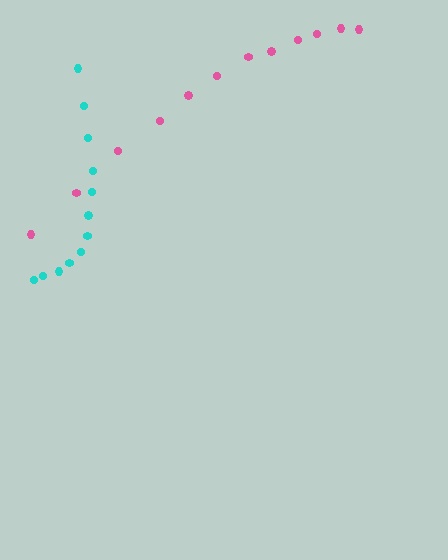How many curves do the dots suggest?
There are 2 distinct paths.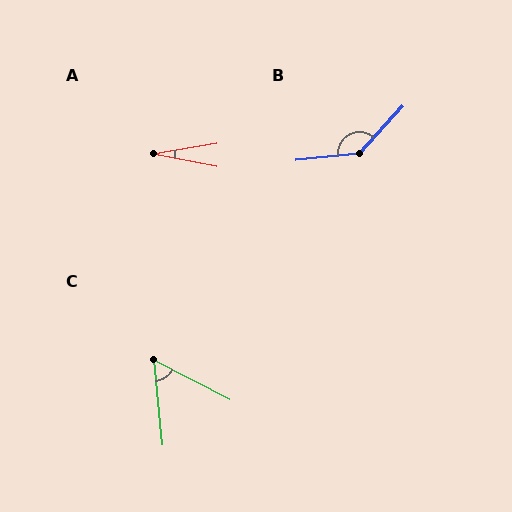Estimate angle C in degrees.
Approximately 57 degrees.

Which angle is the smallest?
A, at approximately 20 degrees.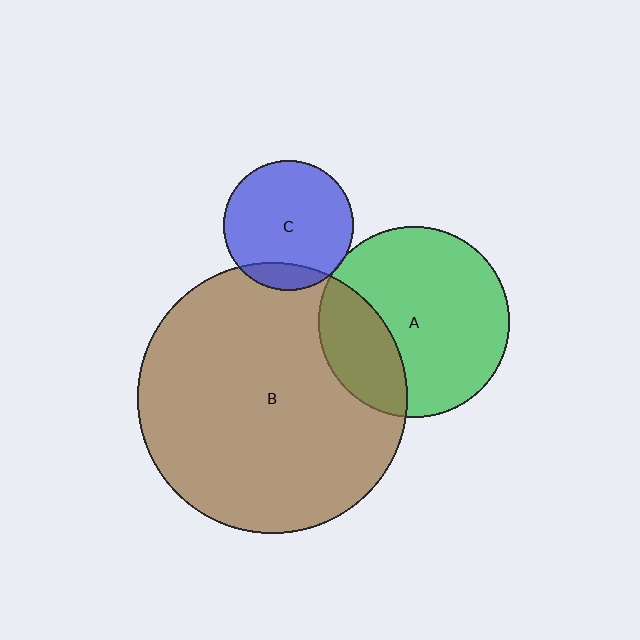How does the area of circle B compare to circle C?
Approximately 4.3 times.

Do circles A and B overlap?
Yes.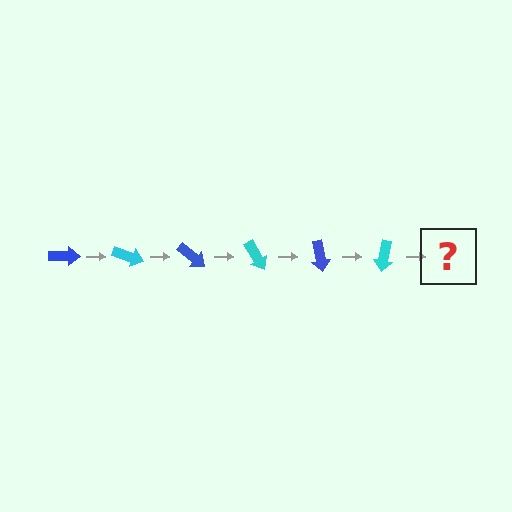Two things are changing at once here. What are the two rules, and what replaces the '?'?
The two rules are that it rotates 20 degrees each step and the color cycles through blue and cyan. The '?' should be a blue arrow, rotated 120 degrees from the start.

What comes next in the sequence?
The next element should be a blue arrow, rotated 120 degrees from the start.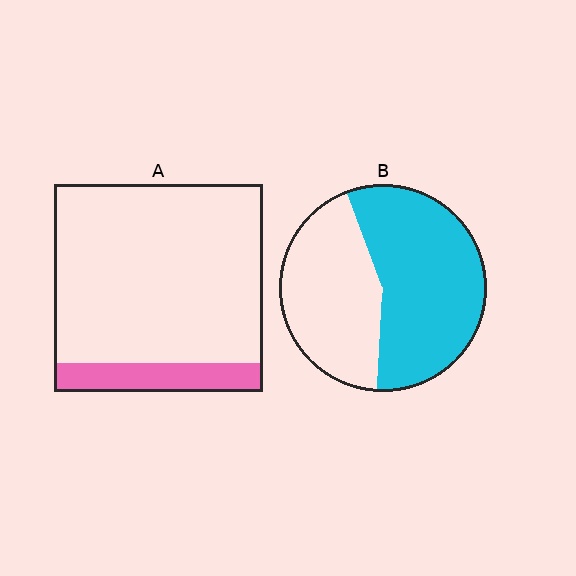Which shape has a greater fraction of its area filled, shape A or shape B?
Shape B.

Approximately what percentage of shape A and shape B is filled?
A is approximately 15% and B is approximately 55%.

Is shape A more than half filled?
No.